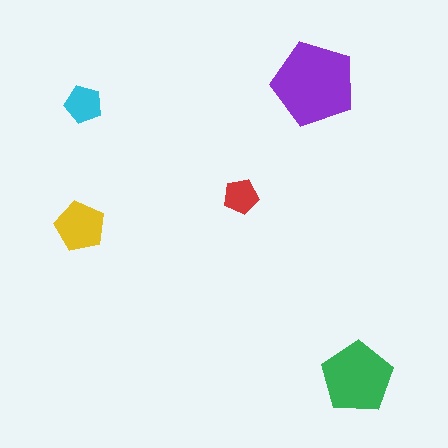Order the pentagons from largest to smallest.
the purple one, the green one, the yellow one, the cyan one, the red one.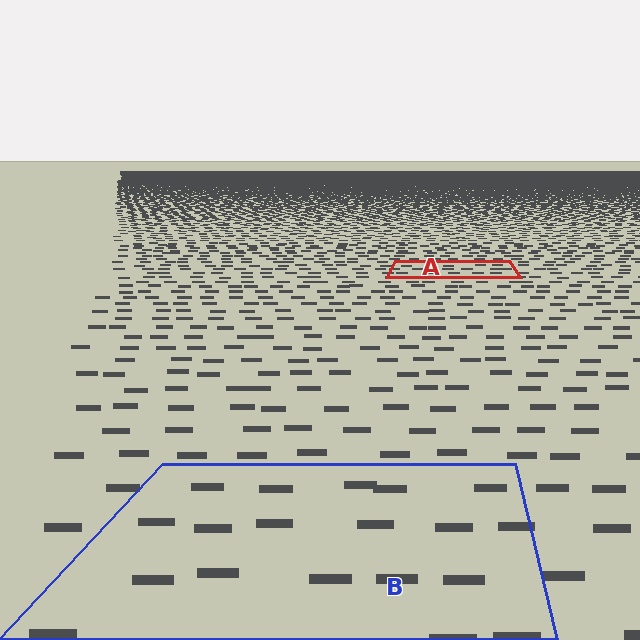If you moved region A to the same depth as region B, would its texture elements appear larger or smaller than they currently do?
They would appear larger. At a closer depth, the same texture elements are projected at a bigger on-screen size.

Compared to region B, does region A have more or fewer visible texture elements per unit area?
Region A has more texture elements per unit area — they are packed more densely because it is farther away.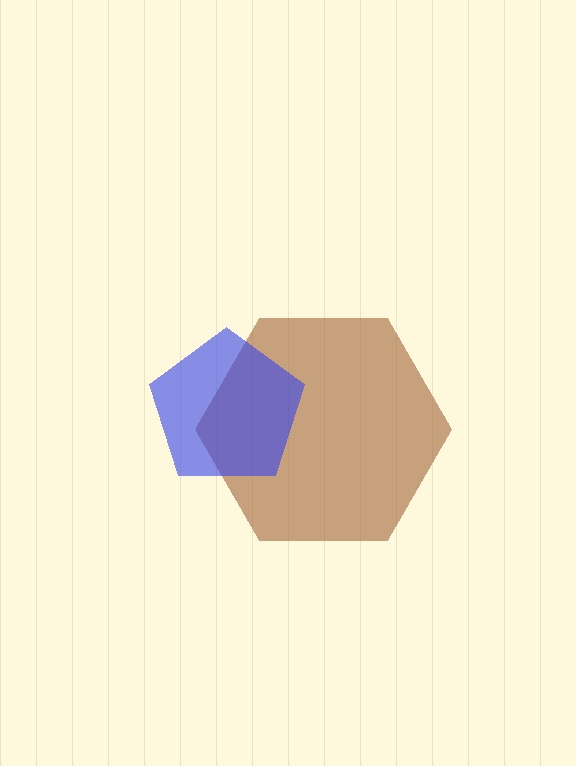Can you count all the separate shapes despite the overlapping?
Yes, there are 2 separate shapes.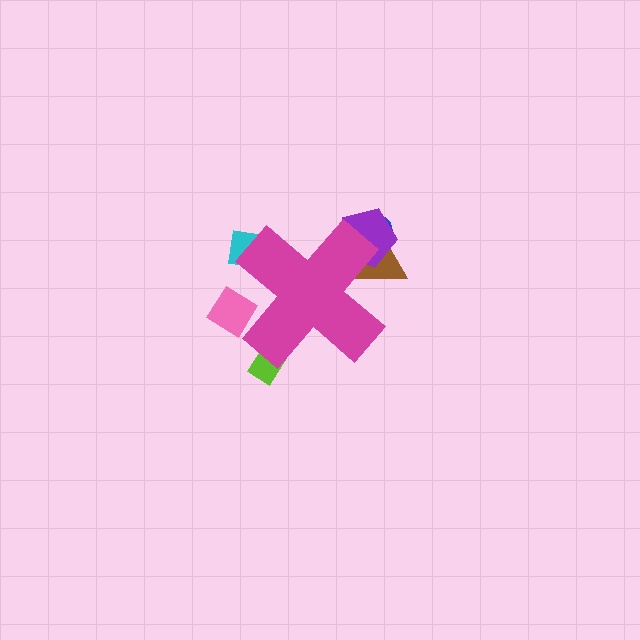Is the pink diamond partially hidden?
Yes, the pink diamond is partially hidden behind the magenta cross.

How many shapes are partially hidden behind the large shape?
6 shapes are partially hidden.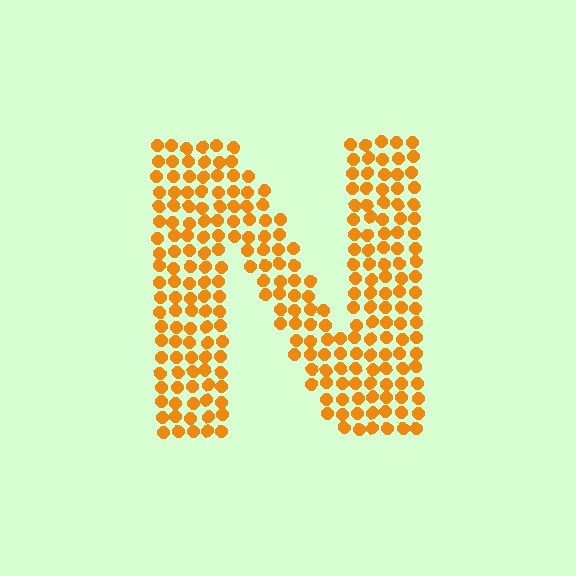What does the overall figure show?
The overall figure shows the letter N.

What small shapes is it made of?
It is made of small circles.